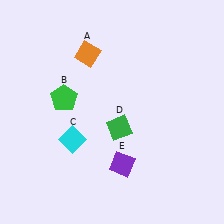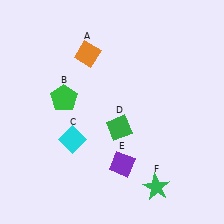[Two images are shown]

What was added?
A green star (F) was added in Image 2.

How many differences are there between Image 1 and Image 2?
There is 1 difference between the two images.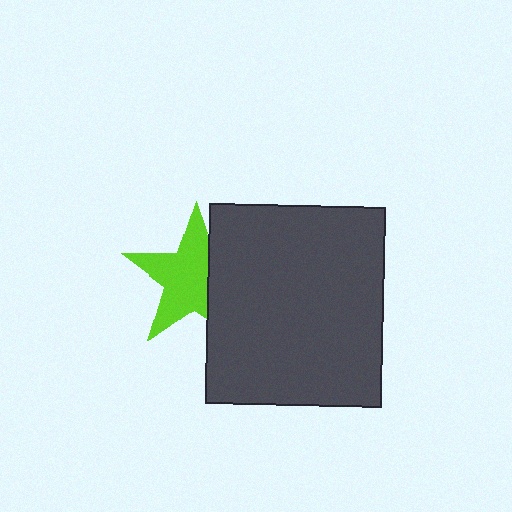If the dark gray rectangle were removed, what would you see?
You would see the complete lime star.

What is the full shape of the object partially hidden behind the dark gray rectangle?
The partially hidden object is a lime star.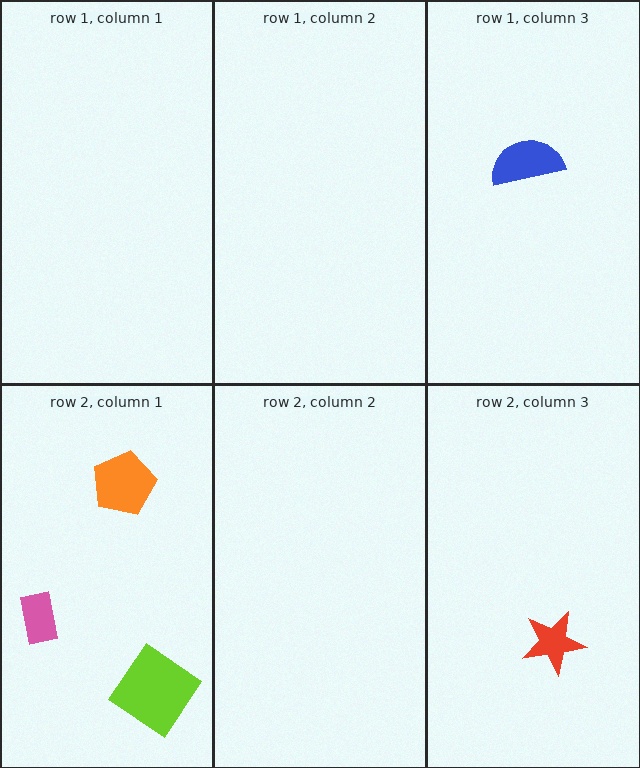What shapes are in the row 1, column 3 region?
The blue semicircle.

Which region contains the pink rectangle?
The row 2, column 1 region.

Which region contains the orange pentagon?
The row 2, column 1 region.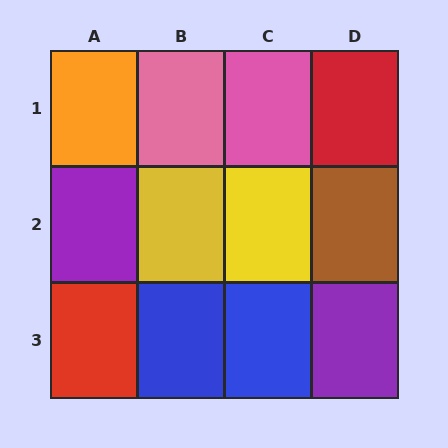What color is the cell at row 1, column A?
Orange.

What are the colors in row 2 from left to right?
Purple, yellow, yellow, brown.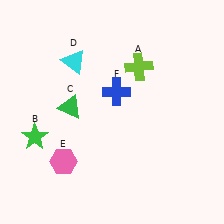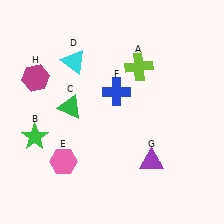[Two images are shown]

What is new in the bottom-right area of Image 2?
A purple triangle (G) was added in the bottom-right area of Image 2.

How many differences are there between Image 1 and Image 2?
There are 2 differences between the two images.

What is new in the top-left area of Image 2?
A magenta hexagon (H) was added in the top-left area of Image 2.